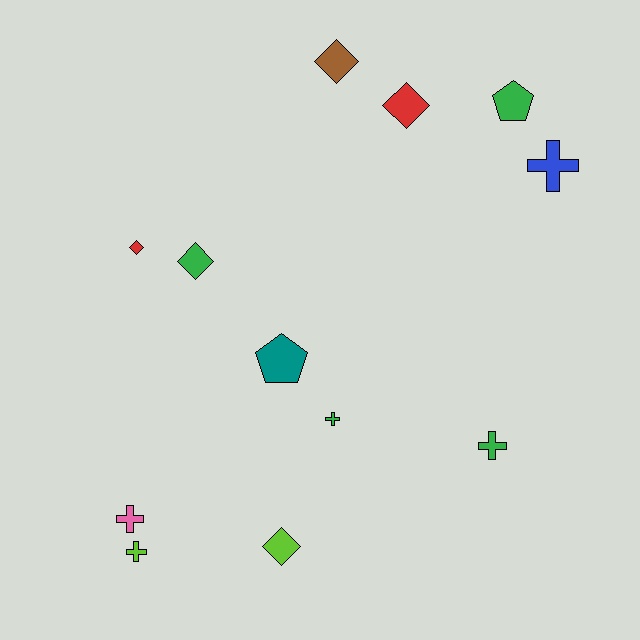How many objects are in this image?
There are 12 objects.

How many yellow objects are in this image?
There are no yellow objects.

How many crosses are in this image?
There are 5 crosses.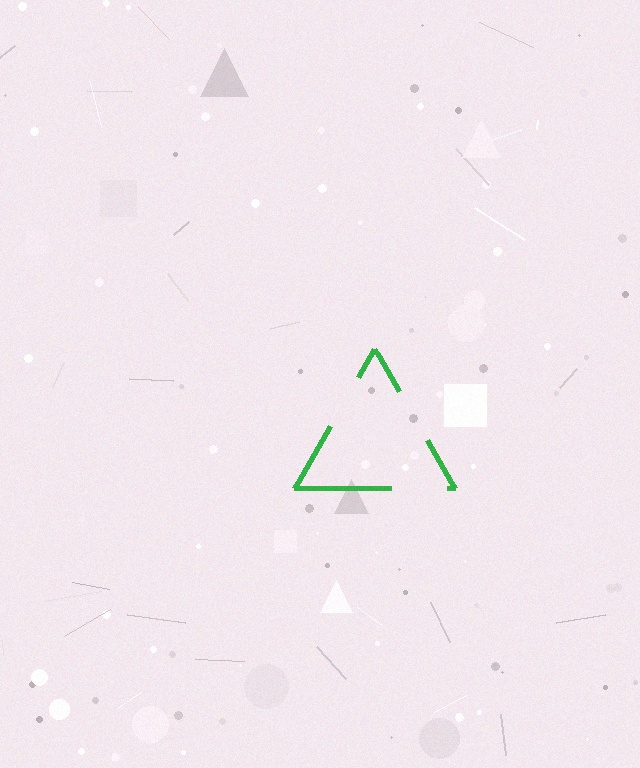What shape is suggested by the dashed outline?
The dashed outline suggests a triangle.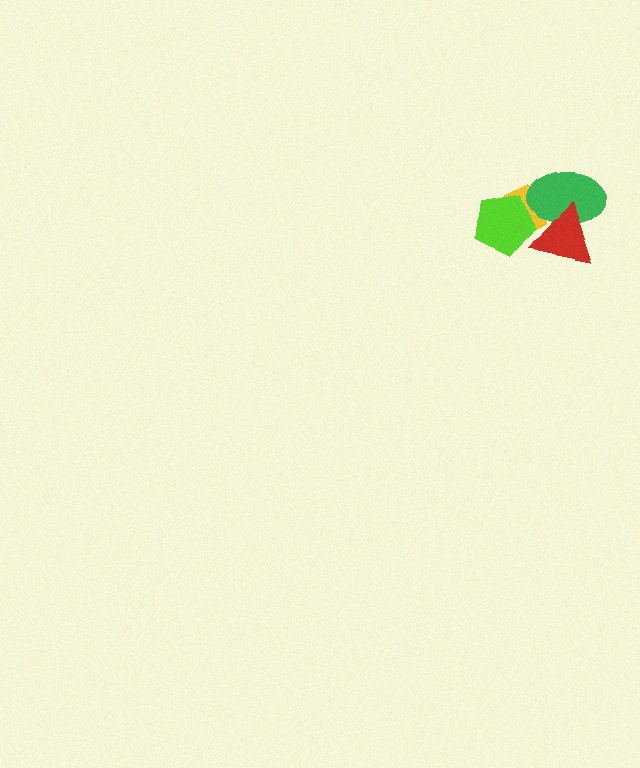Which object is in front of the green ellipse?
The red triangle is in front of the green ellipse.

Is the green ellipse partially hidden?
Yes, it is partially covered by another shape.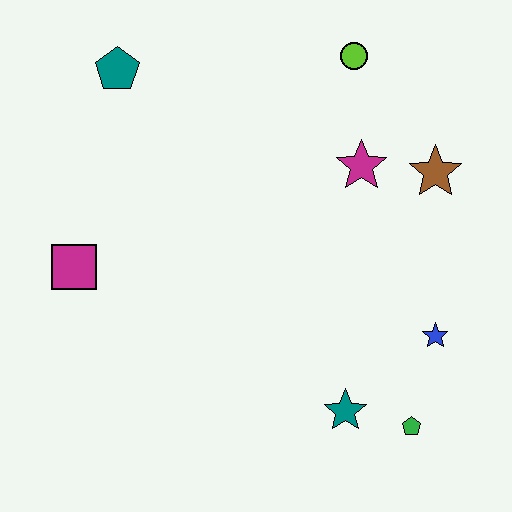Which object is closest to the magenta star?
The brown star is closest to the magenta star.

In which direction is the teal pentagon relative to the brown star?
The teal pentagon is to the left of the brown star.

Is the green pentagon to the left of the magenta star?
No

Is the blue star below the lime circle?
Yes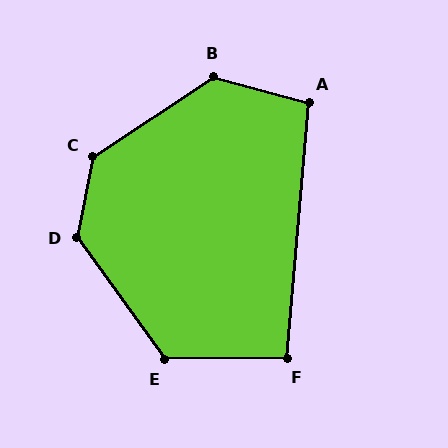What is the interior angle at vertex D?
Approximately 133 degrees (obtuse).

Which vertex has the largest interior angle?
C, at approximately 135 degrees.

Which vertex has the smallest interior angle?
F, at approximately 96 degrees.